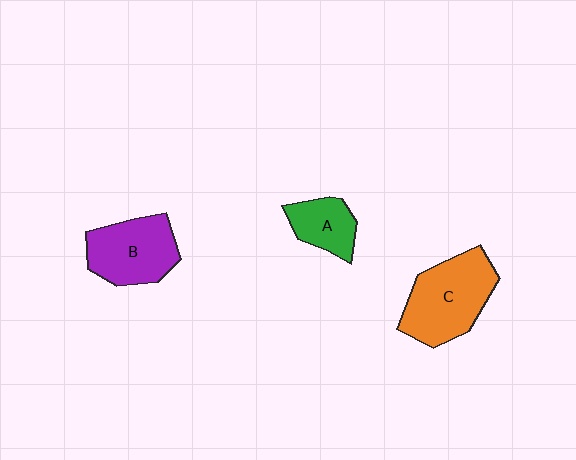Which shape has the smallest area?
Shape A (green).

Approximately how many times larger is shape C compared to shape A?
Approximately 2.0 times.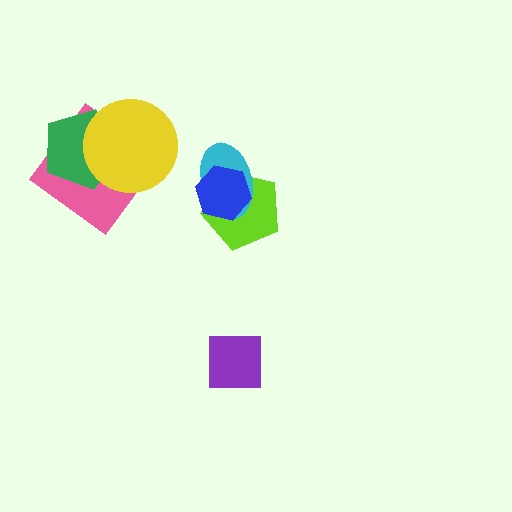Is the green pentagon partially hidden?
Yes, it is partially covered by another shape.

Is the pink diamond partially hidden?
Yes, it is partially covered by another shape.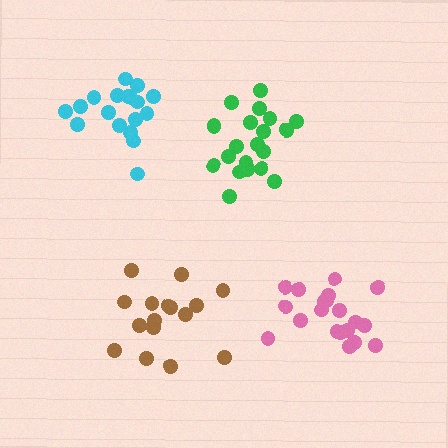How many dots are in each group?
Group 1: 21 dots, Group 2: 18 dots, Group 3: 20 dots, Group 4: 16 dots (75 total).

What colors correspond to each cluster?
The clusters are colored: green, cyan, pink, brown.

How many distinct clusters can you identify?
There are 4 distinct clusters.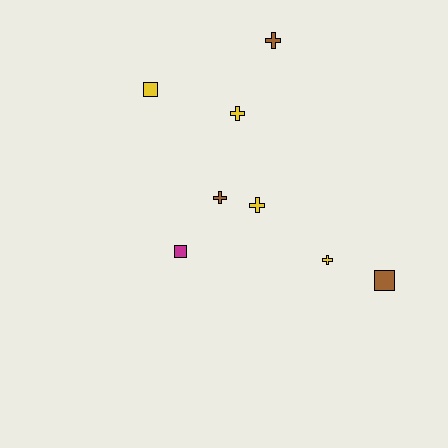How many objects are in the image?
There are 8 objects.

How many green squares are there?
There are no green squares.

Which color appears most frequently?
Yellow, with 4 objects.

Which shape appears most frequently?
Cross, with 5 objects.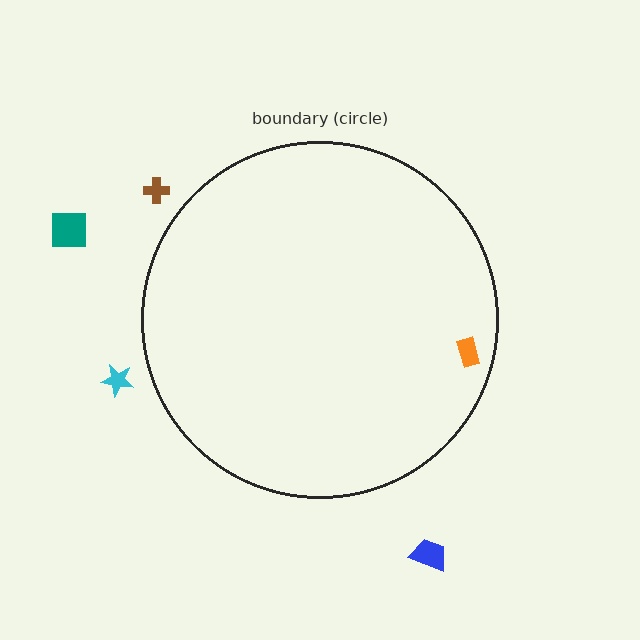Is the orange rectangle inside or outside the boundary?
Inside.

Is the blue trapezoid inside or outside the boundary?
Outside.